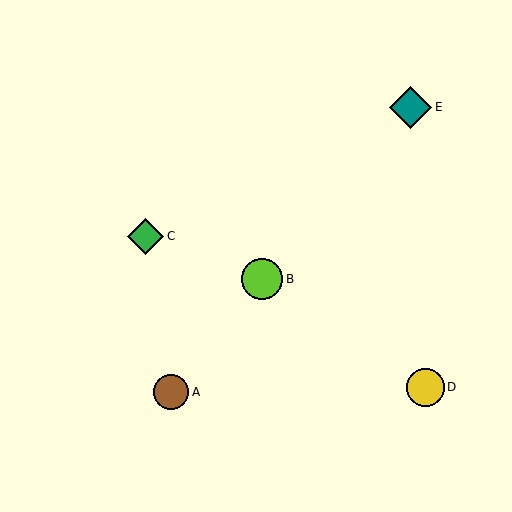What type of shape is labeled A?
Shape A is a brown circle.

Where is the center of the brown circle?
The center of the brown circle is at (171, 392).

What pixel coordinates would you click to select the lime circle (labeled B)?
Click at (262, 279) to select the lime circle B.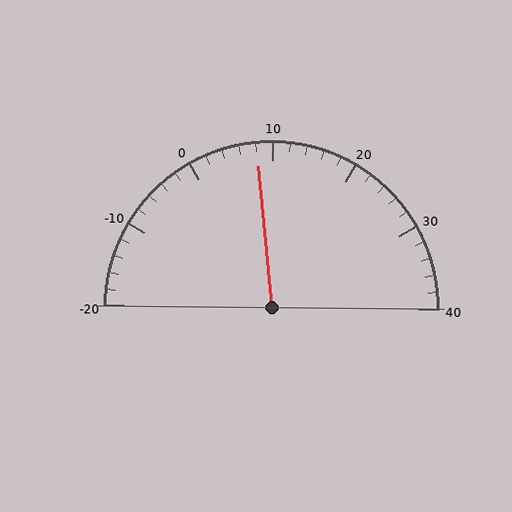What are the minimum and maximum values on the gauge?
The gauge ranges from -20 to 40.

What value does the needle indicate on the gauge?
The needle indicates approximately 8.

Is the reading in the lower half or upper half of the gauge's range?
The reading is in the lower half of the range (-20 to 40).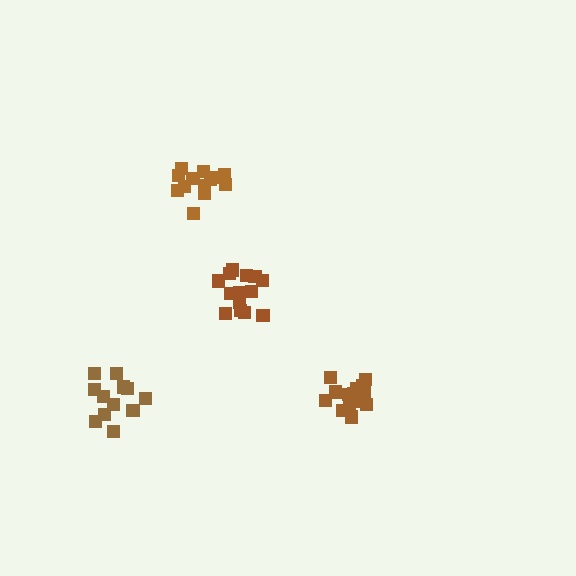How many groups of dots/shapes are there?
There are 4 groups.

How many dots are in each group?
Group 1: 12 dots, Group 2: 14 dots, Group 3: 13 dots, Group 4: 14 dots (53 total).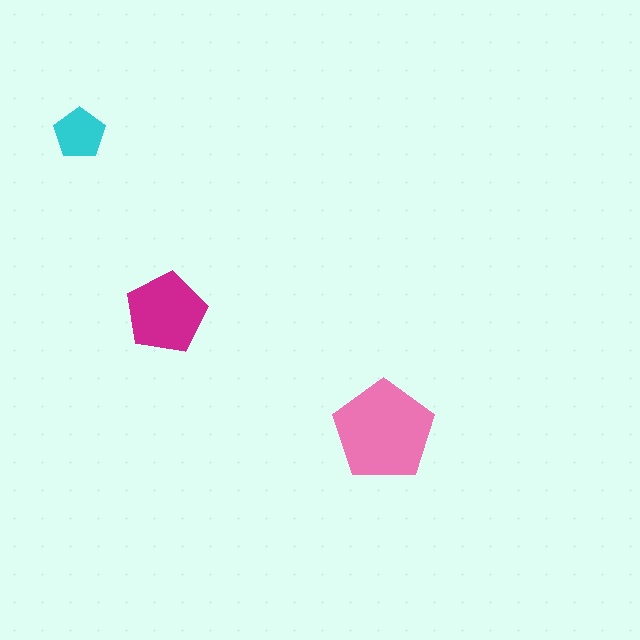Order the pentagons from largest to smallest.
the pink one, the magenta one, the cyan one.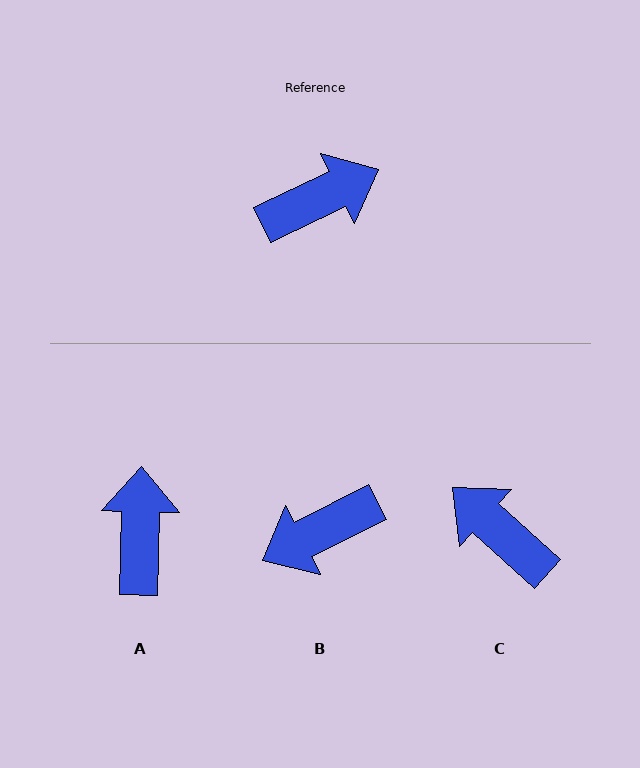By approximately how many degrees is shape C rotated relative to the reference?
Approximately 112 degrees counter-clockwise.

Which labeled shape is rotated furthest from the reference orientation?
B, about 179 degrees away.